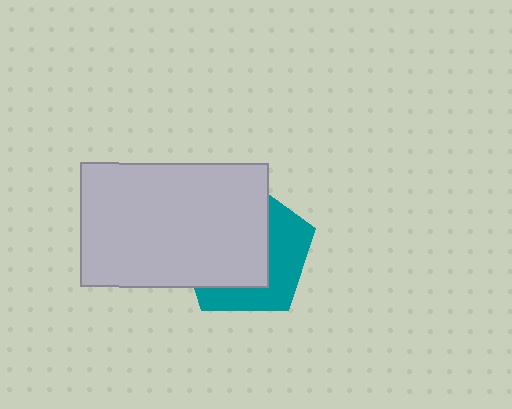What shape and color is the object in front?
The object in front is a light gray rectangle.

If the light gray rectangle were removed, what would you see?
You would see the complete teal pentagon.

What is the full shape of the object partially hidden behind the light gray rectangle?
The partially hidden object is a teal pentagon.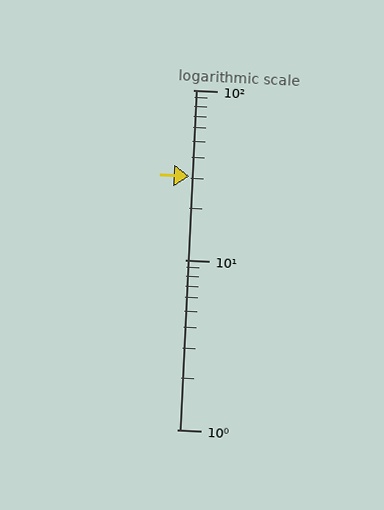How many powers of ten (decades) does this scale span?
The scale spans 2 decades, from 1 to 100.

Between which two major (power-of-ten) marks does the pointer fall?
The pointer is between 10 and 100.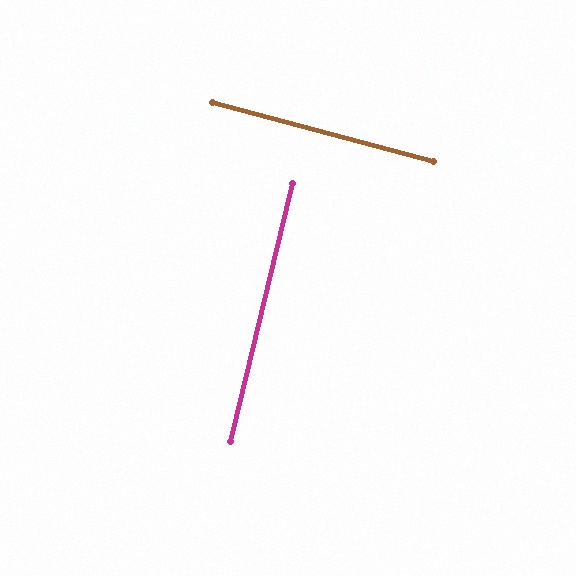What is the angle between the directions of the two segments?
Approximately 89 degrees.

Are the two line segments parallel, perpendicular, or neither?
Perpendicular — they meet at approximately 89°.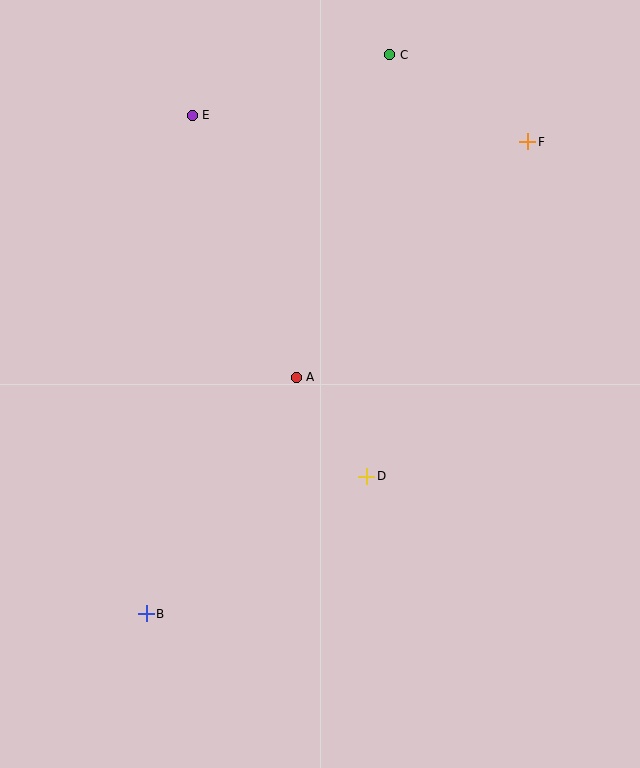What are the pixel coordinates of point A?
Point A is at (296, 377).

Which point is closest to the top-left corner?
Point E is closest to the top-left corner.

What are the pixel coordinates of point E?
Point E is at (192, 115).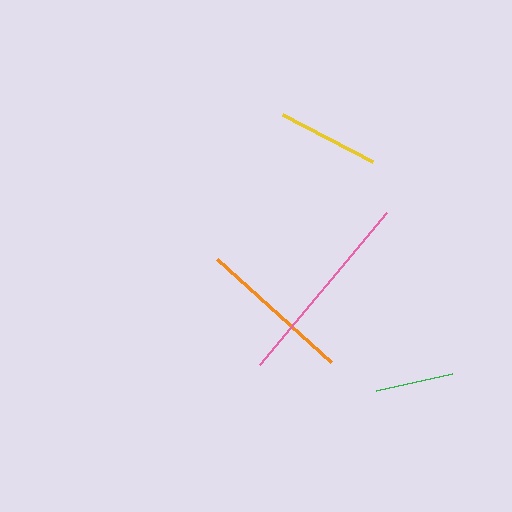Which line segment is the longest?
The pink line is the longest at approximately 198 pixels.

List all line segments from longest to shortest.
From longest to shortest: pink, orange, yellow, green.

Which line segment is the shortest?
The green line is the shortest at approximately 78 pixels.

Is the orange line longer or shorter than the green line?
The orange line is longer than the green line.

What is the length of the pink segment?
The pink segment is approximately 198 pixels long.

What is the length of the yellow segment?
The yellow segment is approximately 101 pixels long.